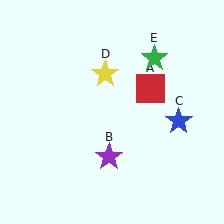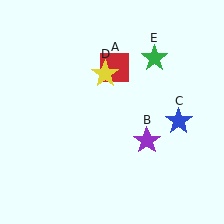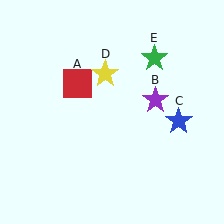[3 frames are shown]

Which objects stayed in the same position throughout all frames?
Blue star (object C) and yellow star (object D) and green star (object E) remained stationary.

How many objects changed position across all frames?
2 objects changed position: red square (object A), purple star (object B).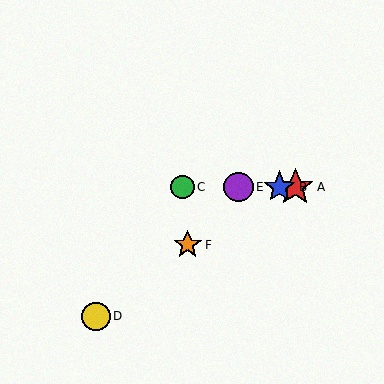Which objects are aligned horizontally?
Objects A, B, C, E are aligned horizontally.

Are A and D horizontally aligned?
No, A is at y≈187 and D is at y≈316.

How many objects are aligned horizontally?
4 objects (A, B, C, E) are aligned horizontally.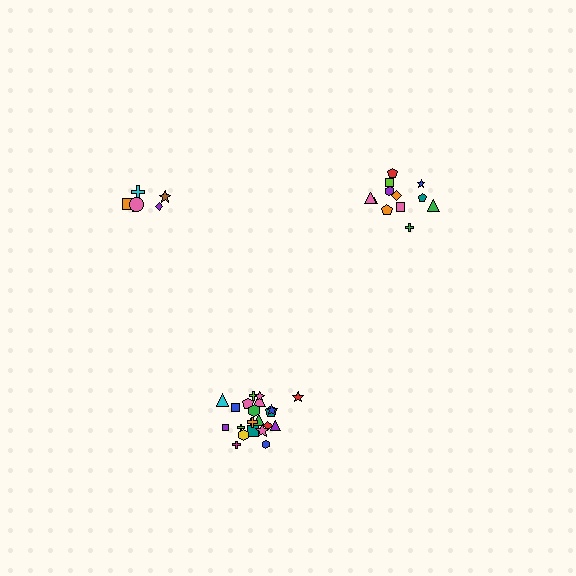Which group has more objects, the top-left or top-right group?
The top-right group.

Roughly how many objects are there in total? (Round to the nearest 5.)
Roughly 40 objects in total.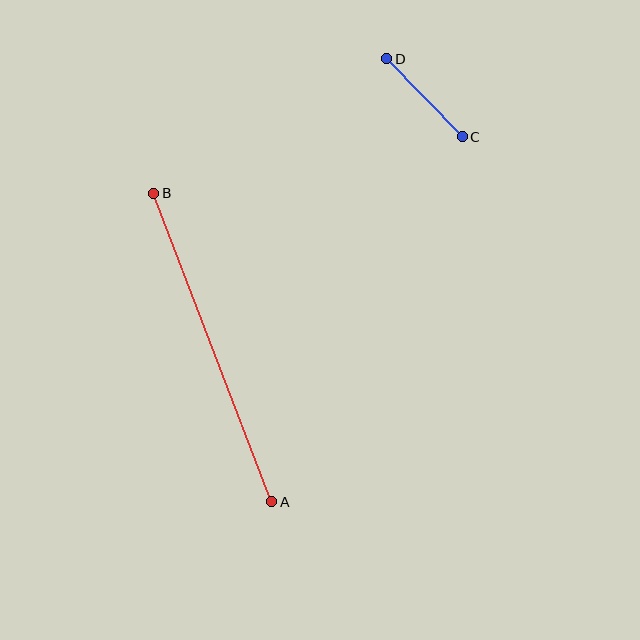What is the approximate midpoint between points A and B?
The midpoint is at approximately (213, 348) pixels.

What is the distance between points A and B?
The distance is approximately 331 pixels.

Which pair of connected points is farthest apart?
Points A and B are farthest apart.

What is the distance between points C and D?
The distance is approximately 108 pixels.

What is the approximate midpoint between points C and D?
The midpoint is at approximately (425, 98) pixels.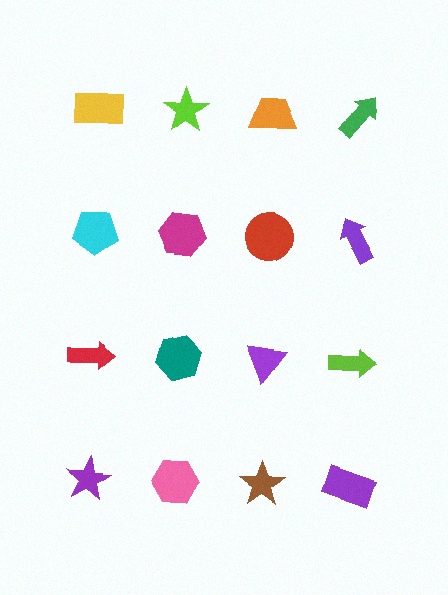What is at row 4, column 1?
A purple star.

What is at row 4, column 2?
A pink hexagon.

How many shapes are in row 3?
4 shapes.